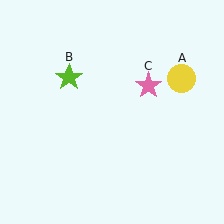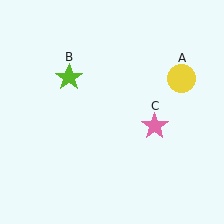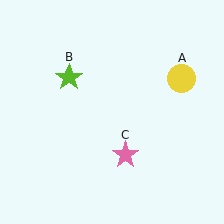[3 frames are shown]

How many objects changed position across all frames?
1 object changed position: pink star (object C).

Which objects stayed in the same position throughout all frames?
Yellow circle (object A) and lime star (object B) remained stationary.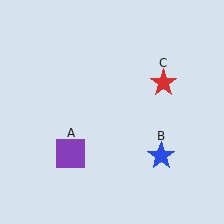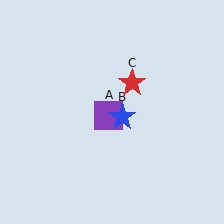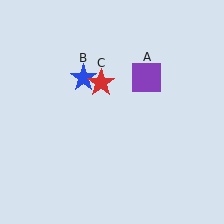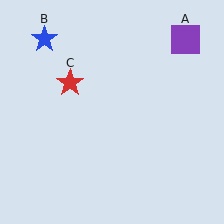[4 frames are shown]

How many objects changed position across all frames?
3 objects changed position: purple square (object A), blue star (object B), red star (object C).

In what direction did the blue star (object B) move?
The blue star (object B) moved up and to the left.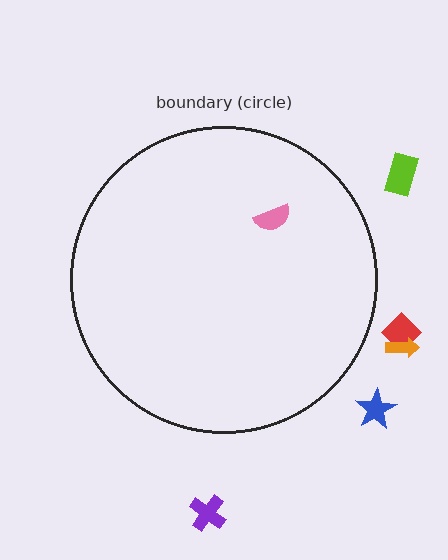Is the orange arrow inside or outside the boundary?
Outside.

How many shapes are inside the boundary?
1 inside, 5 outside.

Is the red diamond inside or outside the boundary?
Outside.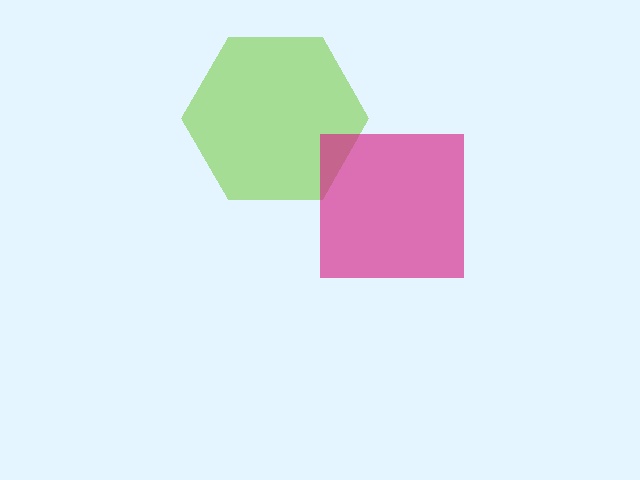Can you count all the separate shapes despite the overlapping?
Yes, there are 2 separate shapes.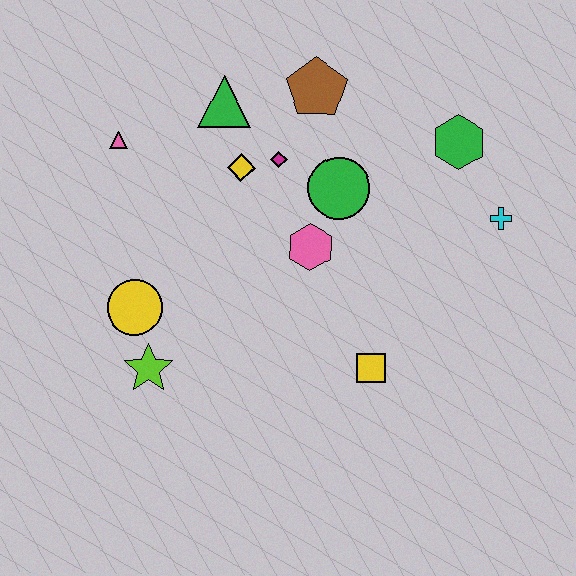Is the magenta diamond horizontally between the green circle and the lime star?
Yes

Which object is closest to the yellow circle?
The lime star is closest to the yellow circle.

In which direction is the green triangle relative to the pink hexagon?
The green triangle is above the pink hexagon.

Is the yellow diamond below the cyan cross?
No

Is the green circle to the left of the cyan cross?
Yes